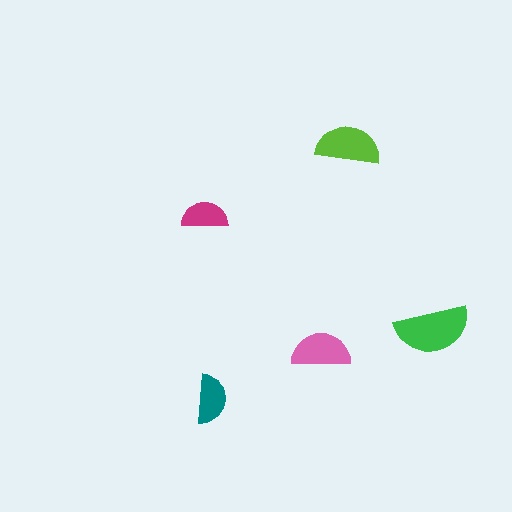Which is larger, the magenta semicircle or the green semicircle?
The green one.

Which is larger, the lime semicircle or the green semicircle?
The green one.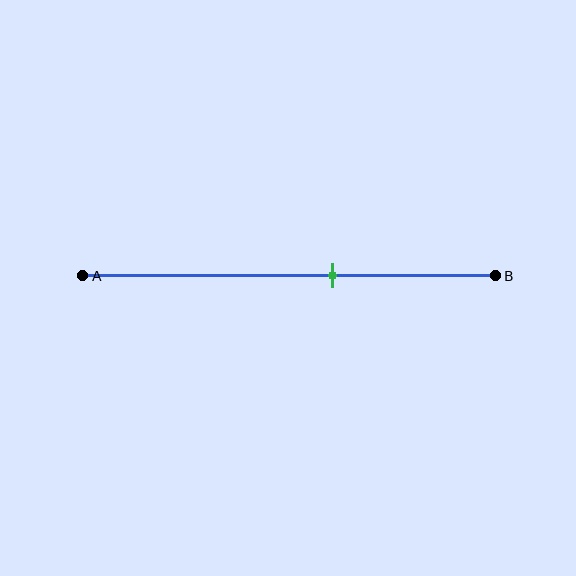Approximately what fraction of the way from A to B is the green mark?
The green mark is approximately 60% of the way from A to B.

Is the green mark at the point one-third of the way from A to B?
No, the mark is at about 60% from A, not at the 33% one-third point.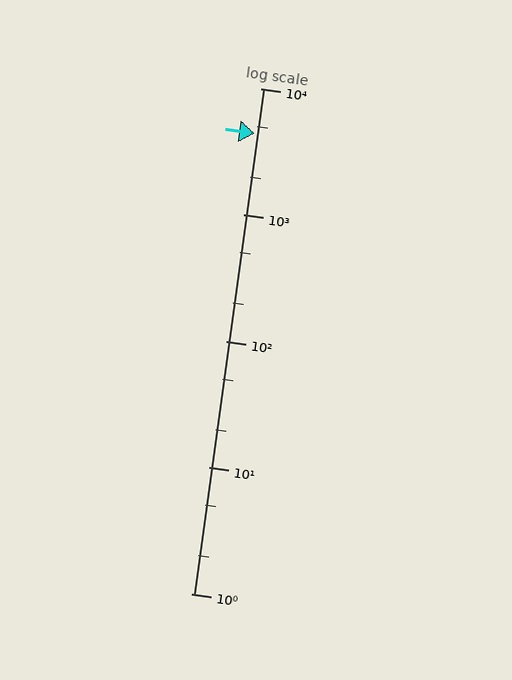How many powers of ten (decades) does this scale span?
The scale spans 4 decades, from 1 to 10000.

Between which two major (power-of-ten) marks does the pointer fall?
The pointer is between 1000 and 10000.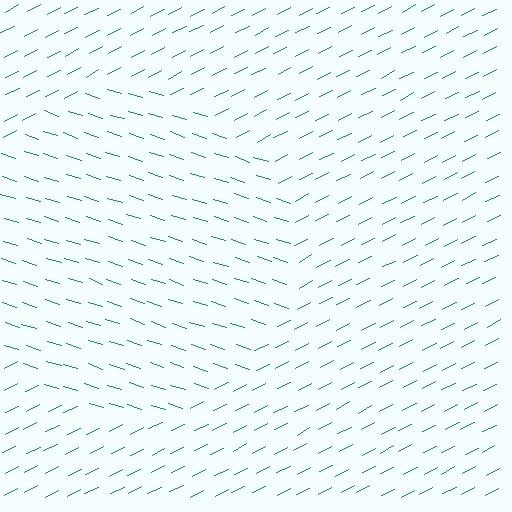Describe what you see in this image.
The image is filled with small teal line segments. A circle region in the image has lines oriented differently from the surrounding lines, creating a visible texture boundary.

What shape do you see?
I see a circle.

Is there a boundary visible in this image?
Yes, there is a texture boundary formed by a change in line orientation.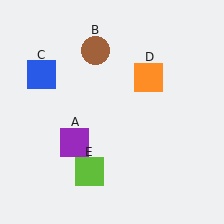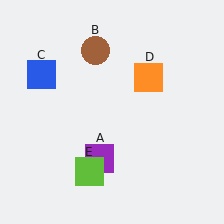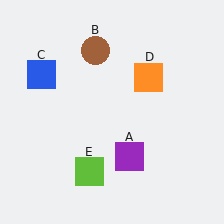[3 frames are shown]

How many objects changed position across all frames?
1 object changed position: purple square (object A).